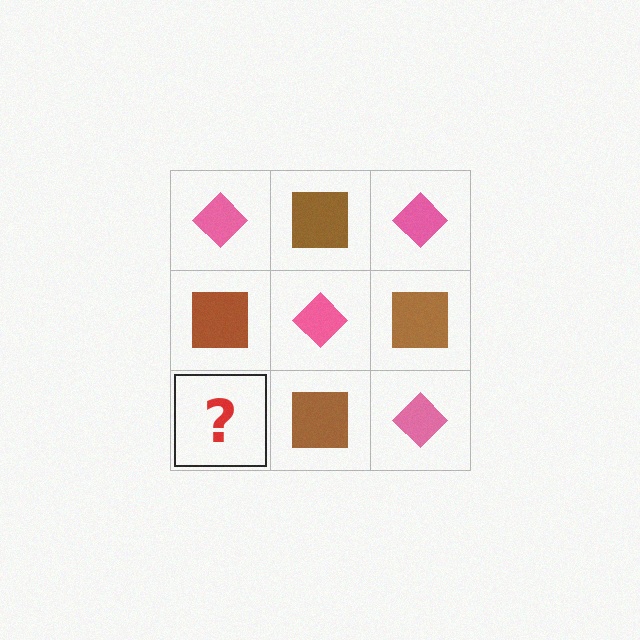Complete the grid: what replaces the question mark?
The question mark should be replaced with a pink diamond.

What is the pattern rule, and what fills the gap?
The rule is that it alternates pink diamond and brown square in a checkerboard pattern. The gap should be filled with a pink diamond.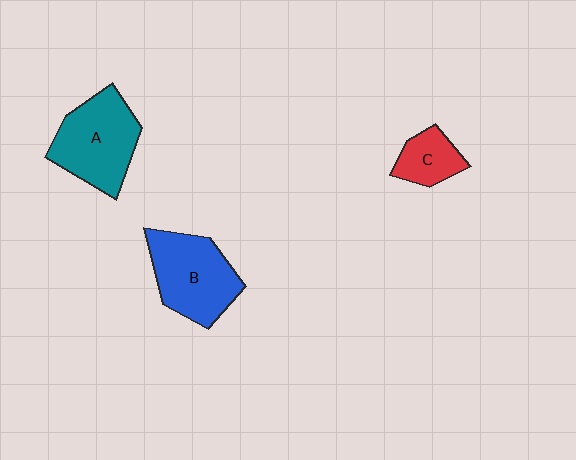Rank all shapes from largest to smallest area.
From largest to smallest: A (teal), B (blue), C (red).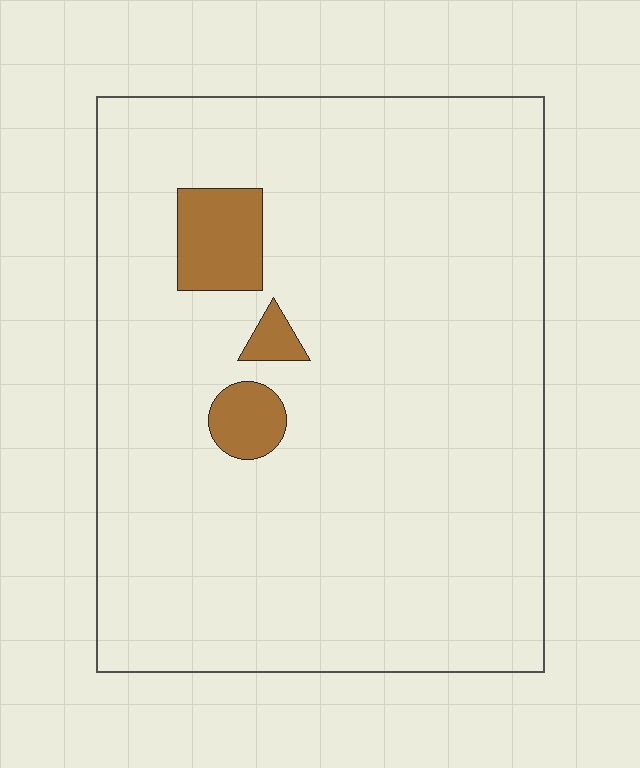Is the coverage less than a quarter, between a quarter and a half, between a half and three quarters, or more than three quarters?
Less than a quarter.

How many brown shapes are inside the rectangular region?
3.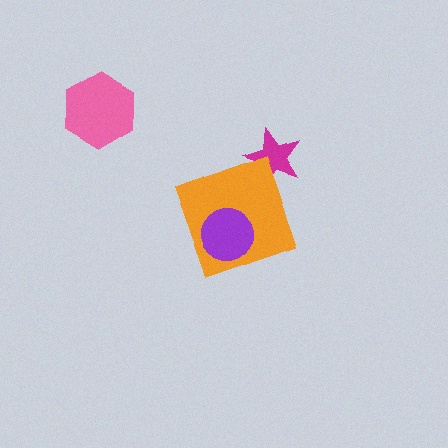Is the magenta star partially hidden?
Yes, it is partially covered by another shape.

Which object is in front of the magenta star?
The orange square is in front of the magenta star.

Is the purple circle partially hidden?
No, no other shape covers it.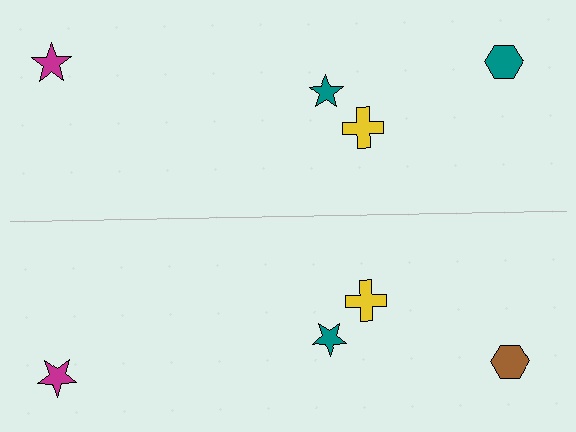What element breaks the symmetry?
The brown hexagon on the bottom side breaks the symmetry — its mirror counterpart is teal.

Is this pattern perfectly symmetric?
No, the pattern is not perfectly symmetric. The brown hexagon on the bottom side breaks the symmetry — its mirror counterpart is teal.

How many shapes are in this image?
There are 8 shapes in this image.